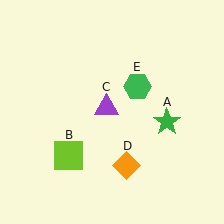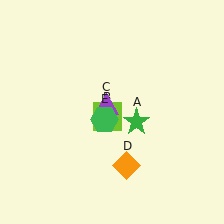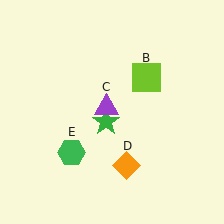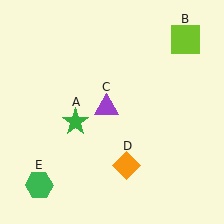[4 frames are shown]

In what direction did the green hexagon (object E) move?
The green hexagon (object E) moved down and to the left.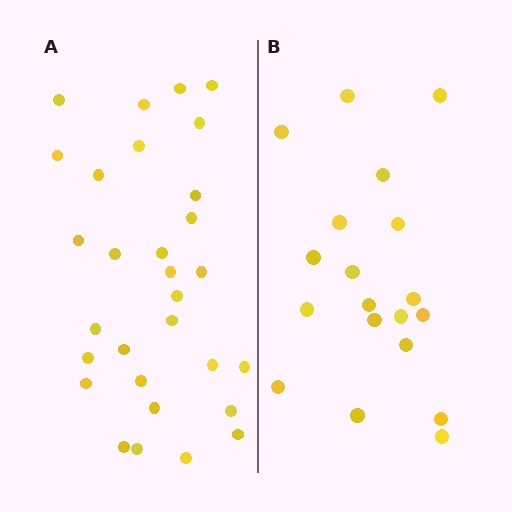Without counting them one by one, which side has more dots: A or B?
Region A (the left region) has more dots.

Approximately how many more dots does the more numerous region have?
Region A has roughly 12 or so more dots than region B.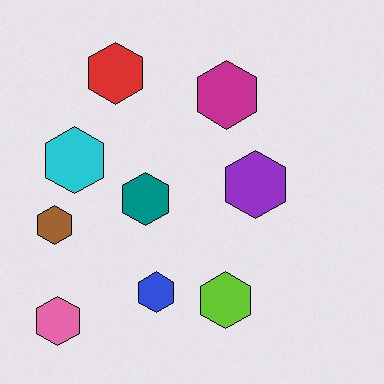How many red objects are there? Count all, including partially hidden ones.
There is 1 red object.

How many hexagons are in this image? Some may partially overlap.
There are 9 hexagons.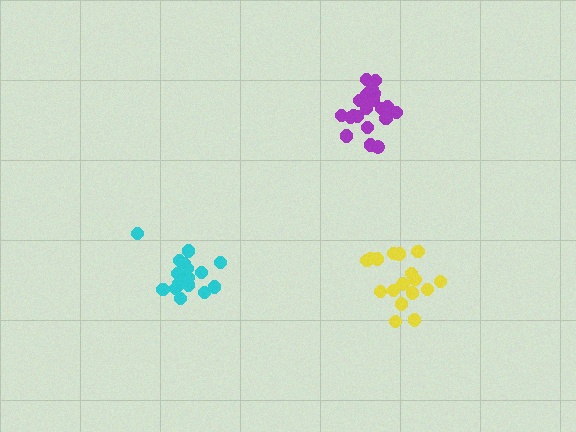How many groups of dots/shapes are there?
There are 3 groups.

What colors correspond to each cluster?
The clusters are colored: cyan, purple, yellow.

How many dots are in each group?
Group 1: 17 dots, Group 2: 20 dots, Group 3: 17 dots (54 total).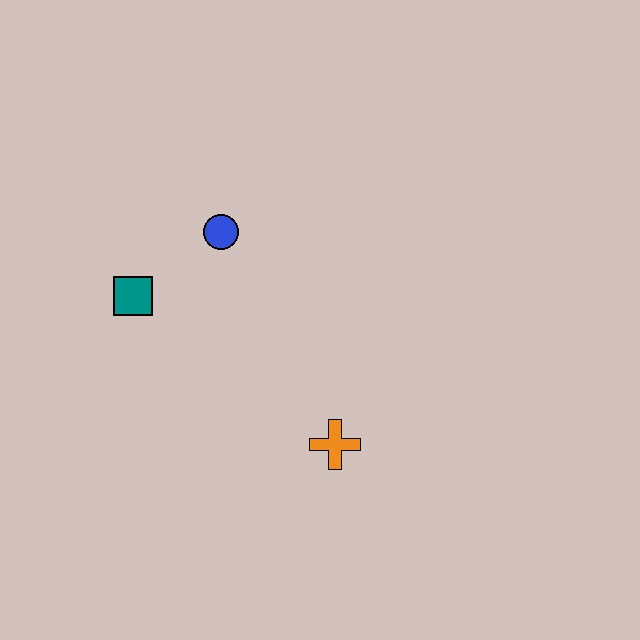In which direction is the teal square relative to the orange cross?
The teal square is to the left of the orange cross.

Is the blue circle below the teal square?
No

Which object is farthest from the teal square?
The orange cross is farthest from the teal square.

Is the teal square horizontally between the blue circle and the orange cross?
No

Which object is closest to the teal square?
The blue circle is closest to the teal square.